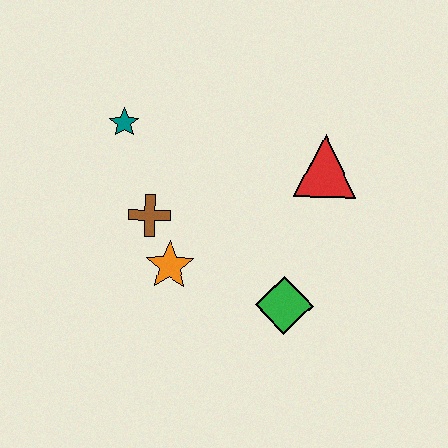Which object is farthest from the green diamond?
The teal star is farthest from the green diamond.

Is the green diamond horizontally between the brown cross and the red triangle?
Yes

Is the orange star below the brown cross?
Yes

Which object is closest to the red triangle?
The green diamond is closest to the red triangle.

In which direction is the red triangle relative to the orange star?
The red triangle is to the right of the orange star.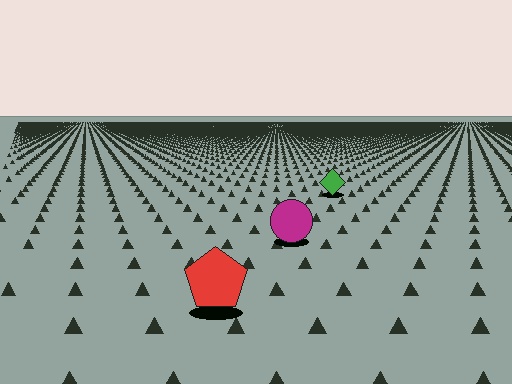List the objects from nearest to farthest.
From nearest to farthest: the red pentagon, the magenta circle, the green diamond.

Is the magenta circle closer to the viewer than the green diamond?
Yes. The magenta circle is closer — you can tell from the texture gradient: the ground texture is coarser near it.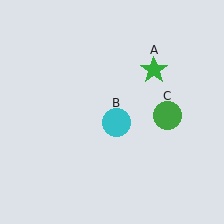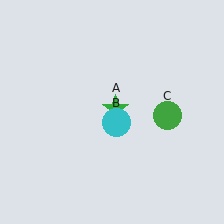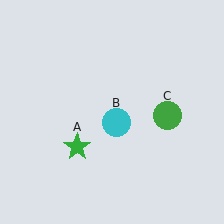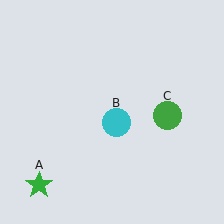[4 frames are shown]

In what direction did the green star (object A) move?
The green star (object A) moved down and to the left.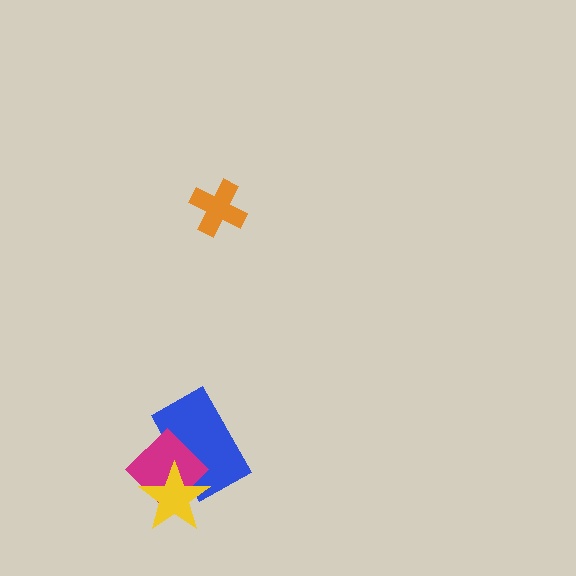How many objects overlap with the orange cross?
0 objects overlap with the orange cross.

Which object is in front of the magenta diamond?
The yellow star is in front of the magenta diamond.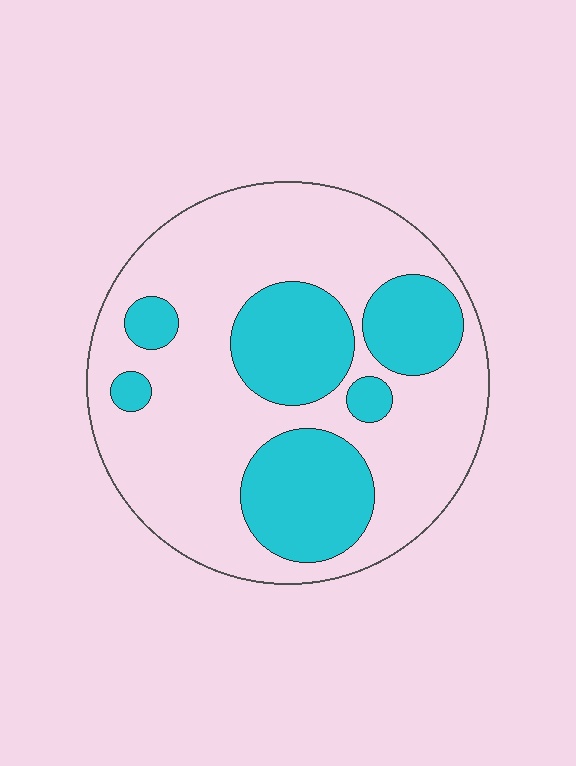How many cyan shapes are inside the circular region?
6.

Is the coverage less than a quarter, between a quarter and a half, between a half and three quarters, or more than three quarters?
Between a quarter and a half.